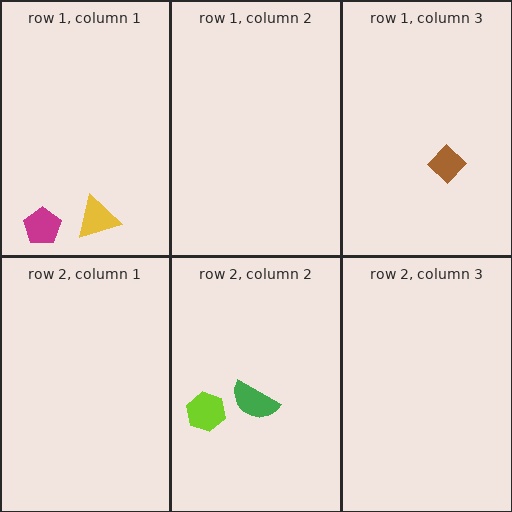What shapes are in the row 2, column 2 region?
The lime hexagon, the green semicircle.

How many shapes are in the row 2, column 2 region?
2.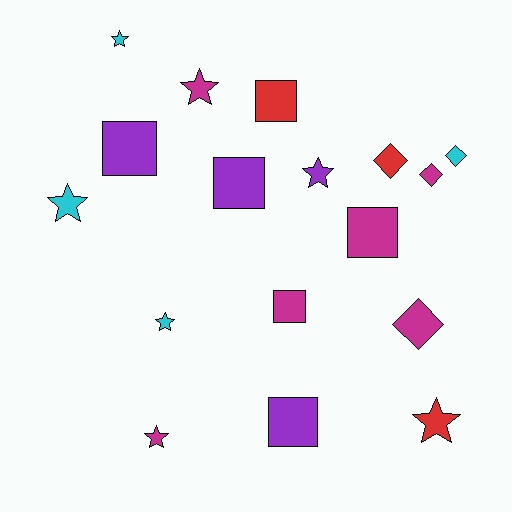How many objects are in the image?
There are 17 objects.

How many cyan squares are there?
There are no cyan squares.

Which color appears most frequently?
Magenta, with 6 objects.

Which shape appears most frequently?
Star, with 7 objects.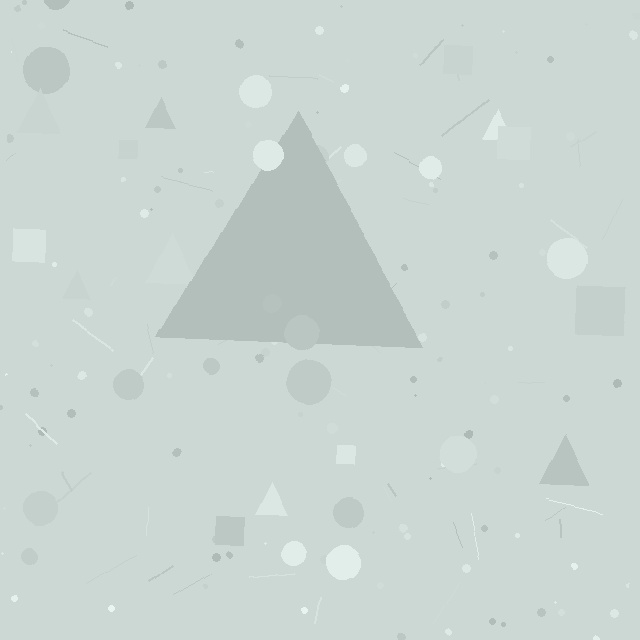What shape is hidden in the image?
A triangle is hidden in the image.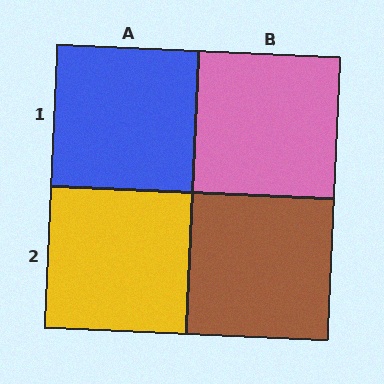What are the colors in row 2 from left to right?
Yellow, brown.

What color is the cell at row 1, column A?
Blue.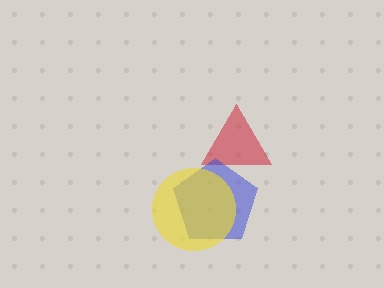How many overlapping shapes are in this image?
There are 3 overlapping shapes in the image.